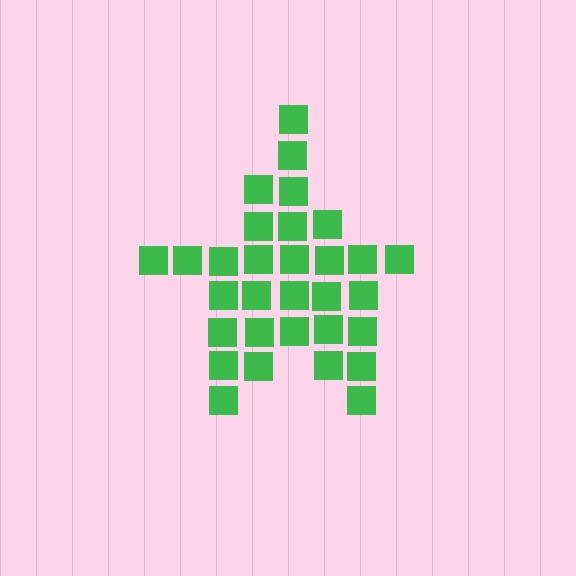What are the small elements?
The small elements are squares.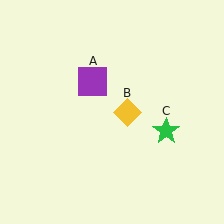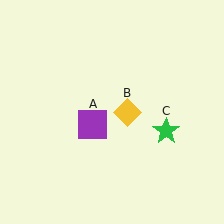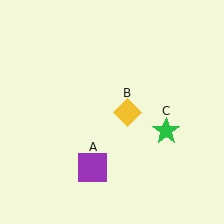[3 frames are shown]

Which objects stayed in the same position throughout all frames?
Yellow diamond (object B) and green star (object C) remained stationary.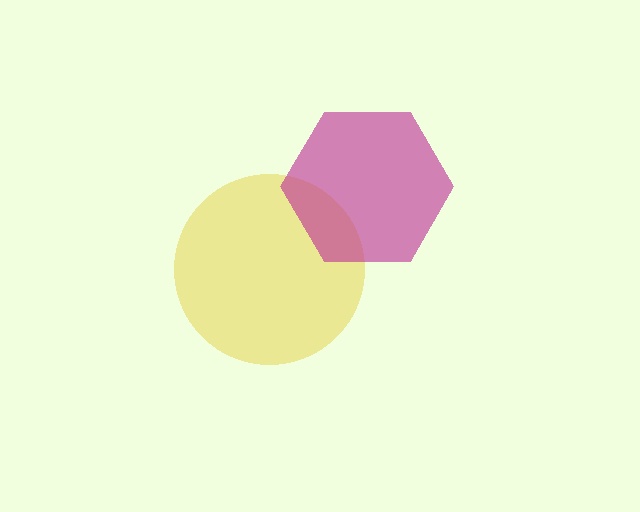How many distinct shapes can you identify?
There are 2 distinct shapes: a yellow circle, a magenta hexagon.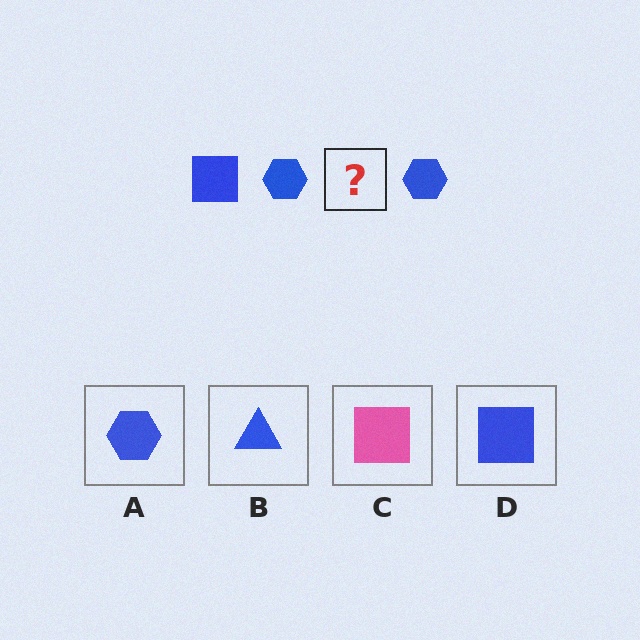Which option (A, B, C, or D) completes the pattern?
D.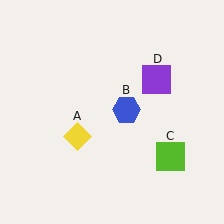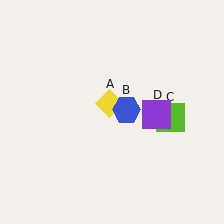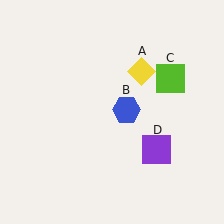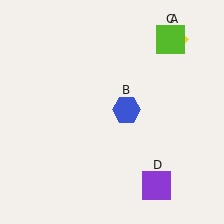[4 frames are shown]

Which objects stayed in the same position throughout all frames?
Blue hexagon (object B) remained stationary.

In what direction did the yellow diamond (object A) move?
The yellow diamond (object A) moved up and to the right.